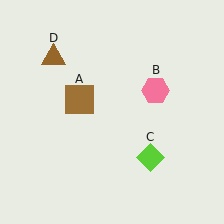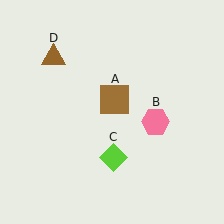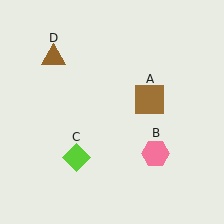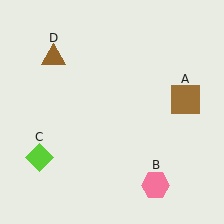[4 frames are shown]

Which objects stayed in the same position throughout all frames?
Brown triangle (object D) remained stationary.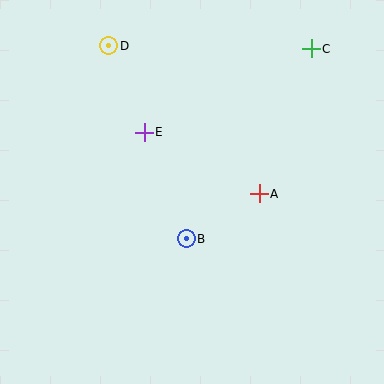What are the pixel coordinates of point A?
Point A is at (259, 194).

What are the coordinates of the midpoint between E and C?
The midpoint between E and C is at (228, 91).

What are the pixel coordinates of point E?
Point E is at (144, 132).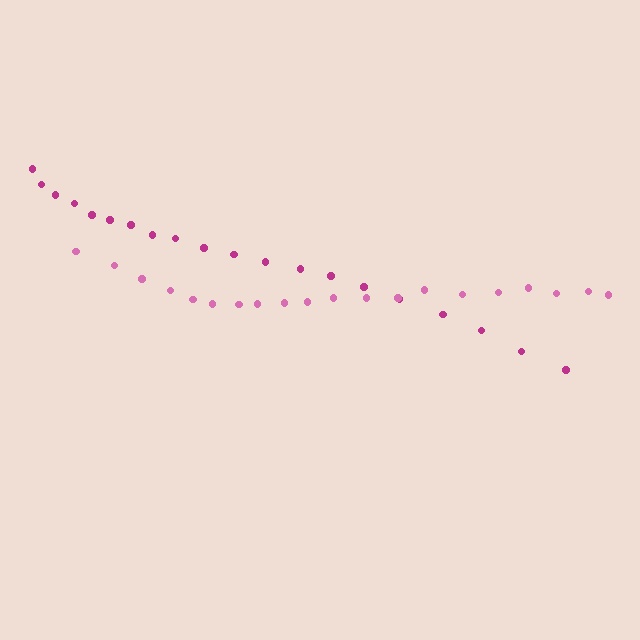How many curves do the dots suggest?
There are 2 distinct paths.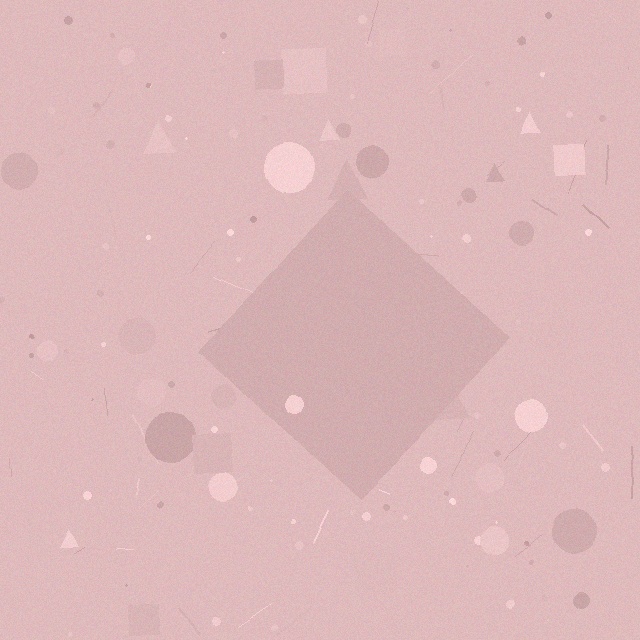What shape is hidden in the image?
A diamond is hidden in the image.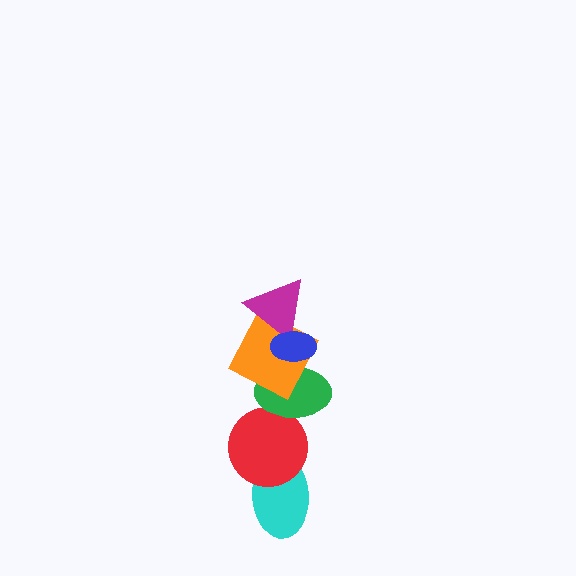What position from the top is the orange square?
The orange square is 3rd from the top.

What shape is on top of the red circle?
The green ellipse is on top of the red circle.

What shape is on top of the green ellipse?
The orange square is on top of the green ellipse.